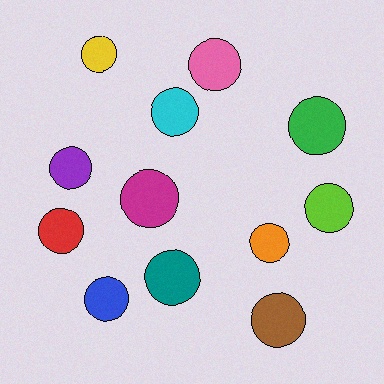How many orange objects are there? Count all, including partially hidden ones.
There is 1 orange object.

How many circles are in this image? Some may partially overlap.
There are 12 circles.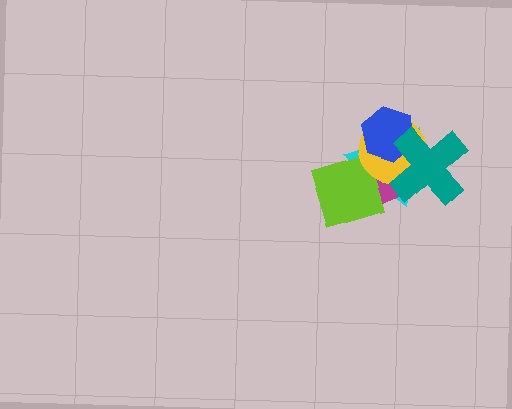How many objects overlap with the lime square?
2 objects overlap with the lime square.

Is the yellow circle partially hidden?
Yes, it is partially covered by another shape.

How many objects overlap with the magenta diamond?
5 objects overlap with the magenta diamond.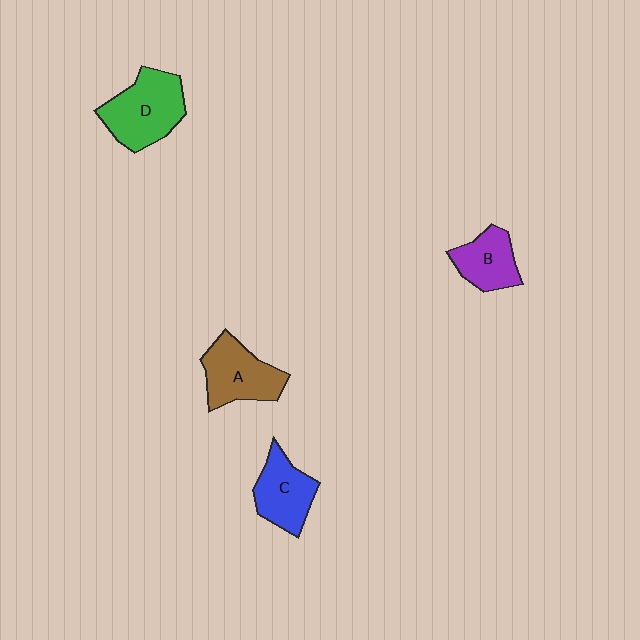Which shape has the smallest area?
Shape B (purple).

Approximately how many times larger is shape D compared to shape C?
Approximately 1.3 times.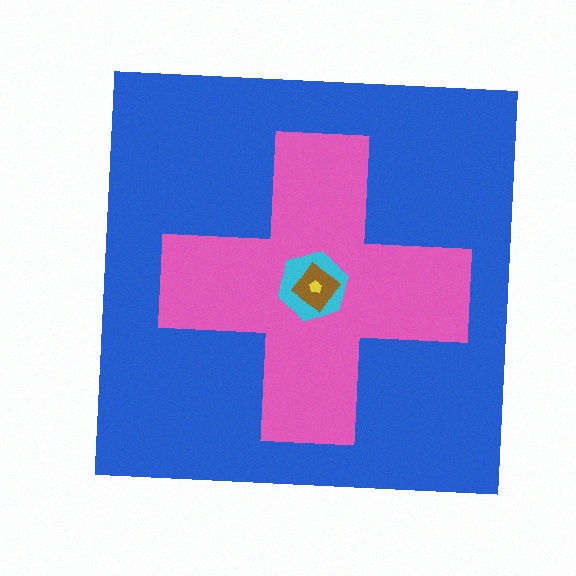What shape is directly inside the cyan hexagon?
The brown diamond.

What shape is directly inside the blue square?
The pink cross.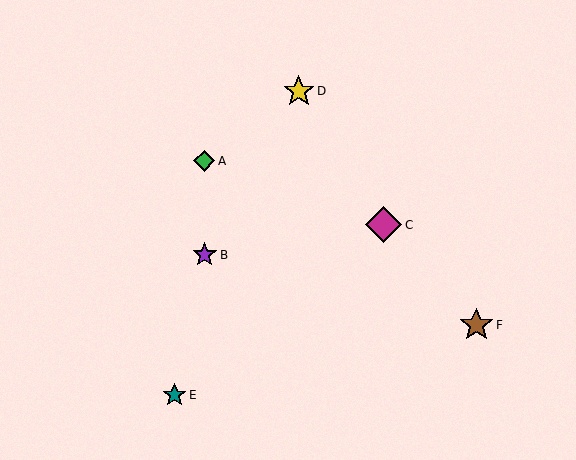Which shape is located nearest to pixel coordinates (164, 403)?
The teal star (labeled E) at (174, 395) is nearest to that location.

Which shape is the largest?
The magenta diamond (labeled C) is the largest.